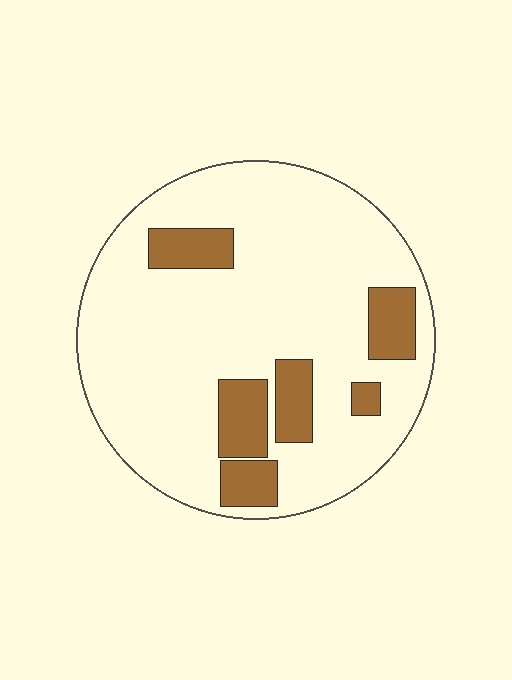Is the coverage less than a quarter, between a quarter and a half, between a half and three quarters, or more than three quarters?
Less than a quarter.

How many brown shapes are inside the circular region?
6.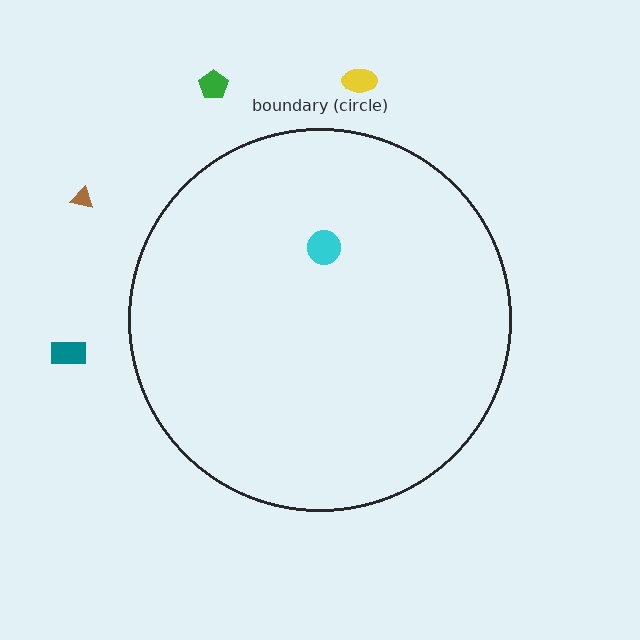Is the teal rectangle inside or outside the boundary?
Outside.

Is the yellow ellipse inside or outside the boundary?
Outside.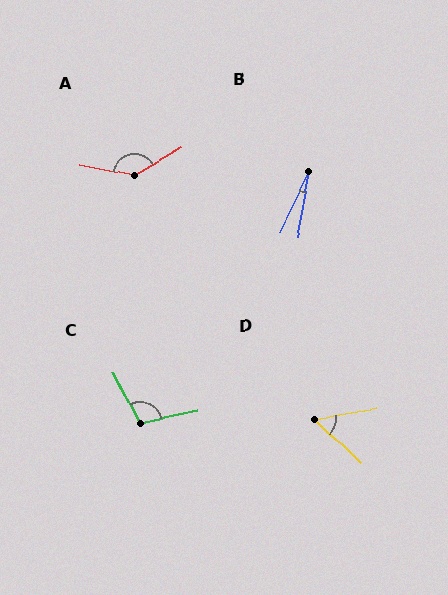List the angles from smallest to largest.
B (15°), D (53°), C (106°), A (138°).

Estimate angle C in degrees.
Approximately 106 degrees.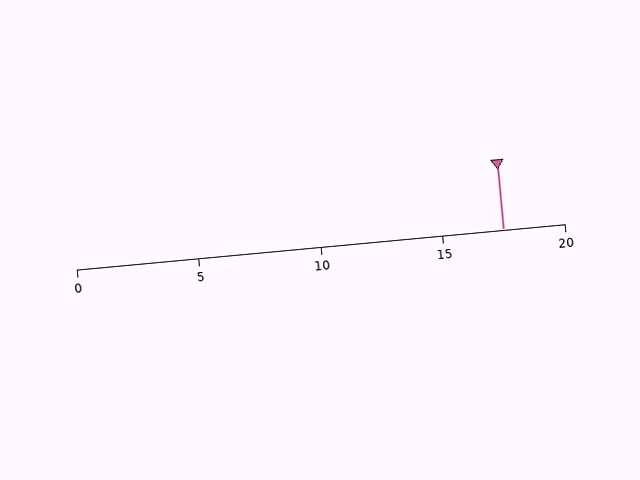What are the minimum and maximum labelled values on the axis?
The axis runs from 0 to 20.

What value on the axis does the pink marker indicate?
The marker indicates approximately 17.5.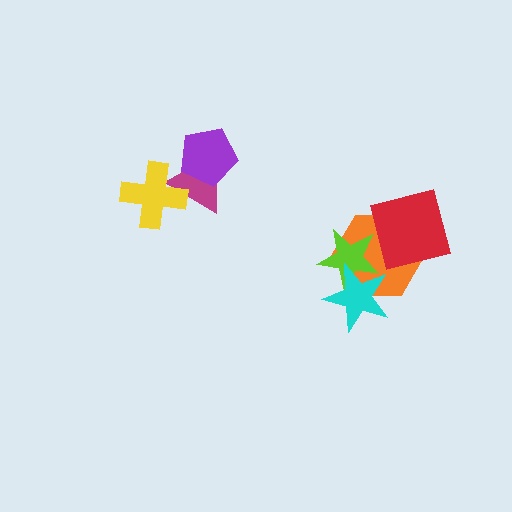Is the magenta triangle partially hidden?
Yes, it is partially covered by another shape.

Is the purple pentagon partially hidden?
No, no other shape covers it.